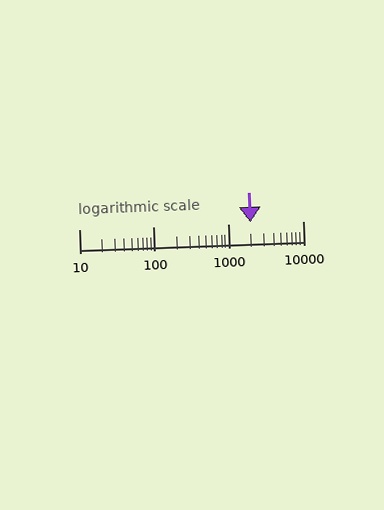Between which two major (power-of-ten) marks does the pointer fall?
The pointer is between 1000 and 10000.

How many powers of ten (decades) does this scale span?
The scale spans 3 decades, from 10 to 10000.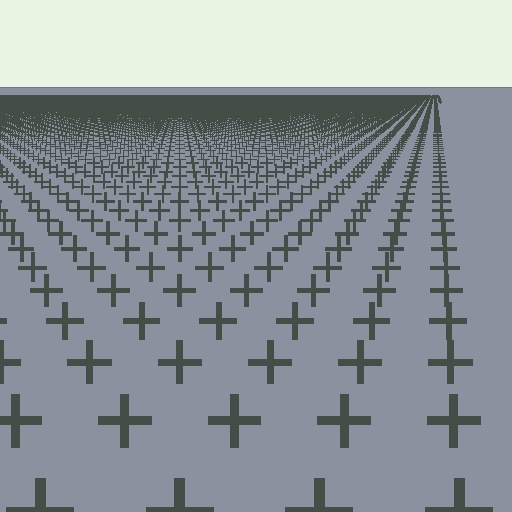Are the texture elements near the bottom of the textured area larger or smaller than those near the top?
Larger. Near the bottom, elements are closer to the viewer and appear at a bigger on-screen size.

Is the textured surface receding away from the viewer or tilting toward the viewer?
The surface is receding away from the viewer. Texture elements get smaller and denser toward the top.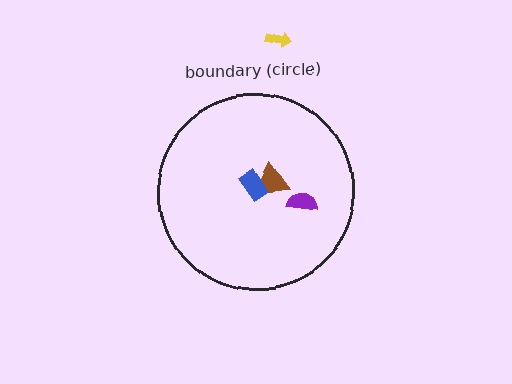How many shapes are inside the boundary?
3 inside, 1 outside.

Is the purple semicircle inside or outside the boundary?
Inside.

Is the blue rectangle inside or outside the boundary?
Inside.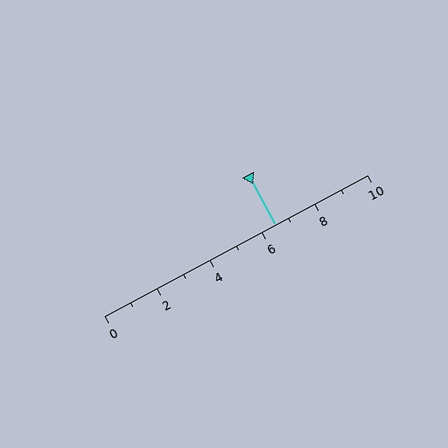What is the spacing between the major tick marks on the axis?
The major ticks are spaced 2 apart.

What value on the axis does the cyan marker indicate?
The marker indicates approximately 6.5.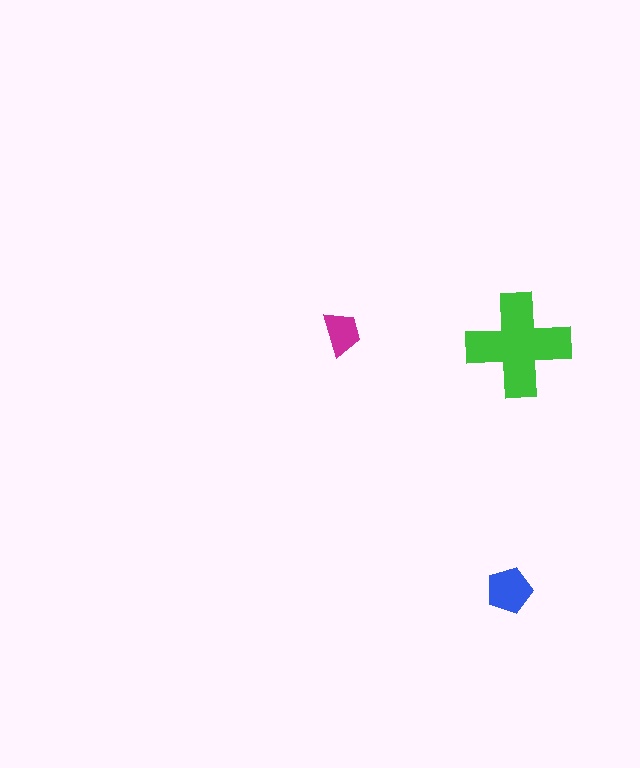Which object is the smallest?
The magenta trapezoid.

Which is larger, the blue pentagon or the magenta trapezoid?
The blue pentagon.